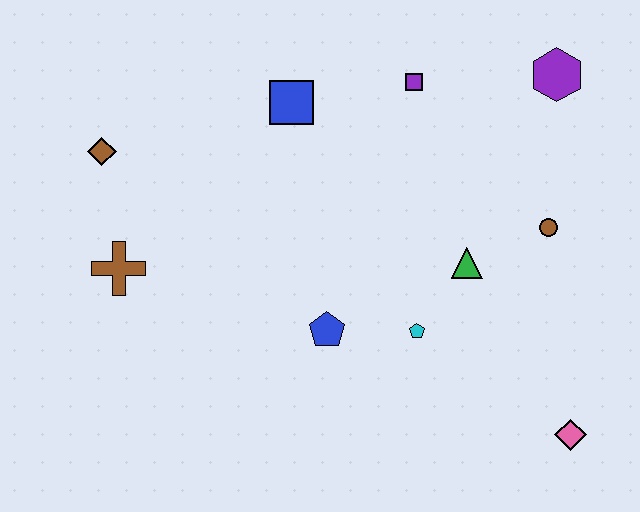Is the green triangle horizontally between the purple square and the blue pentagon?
No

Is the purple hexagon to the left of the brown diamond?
No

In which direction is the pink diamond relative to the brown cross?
The pink diamond is to the right of the brown cross.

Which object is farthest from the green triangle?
The brown diamond is farthest from the green triangle.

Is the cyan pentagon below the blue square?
Yes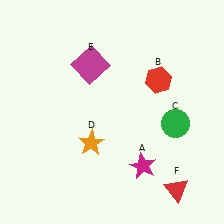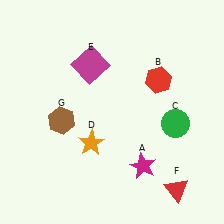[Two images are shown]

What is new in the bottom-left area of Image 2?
A brown hexagon (G) was added in the bottom-left area of Image 2.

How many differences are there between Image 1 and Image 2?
There is 1 difference between the two images.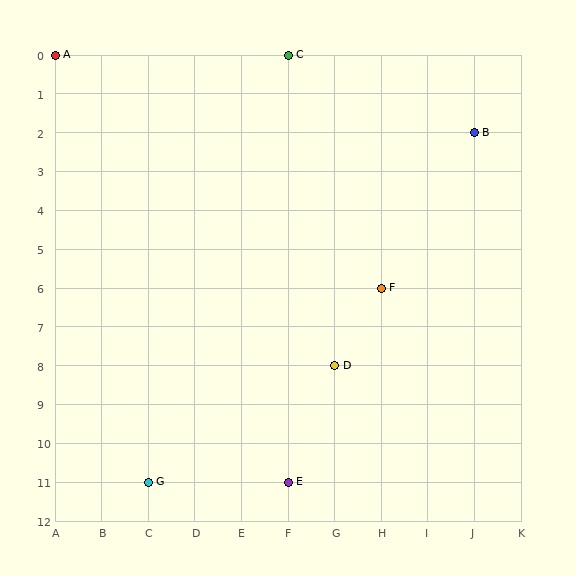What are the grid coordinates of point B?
Point B is at grid coordinates (J, 2).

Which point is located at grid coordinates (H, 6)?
Point F is at (H, 6).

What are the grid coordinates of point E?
Point E is at grid coordinates (F, 11).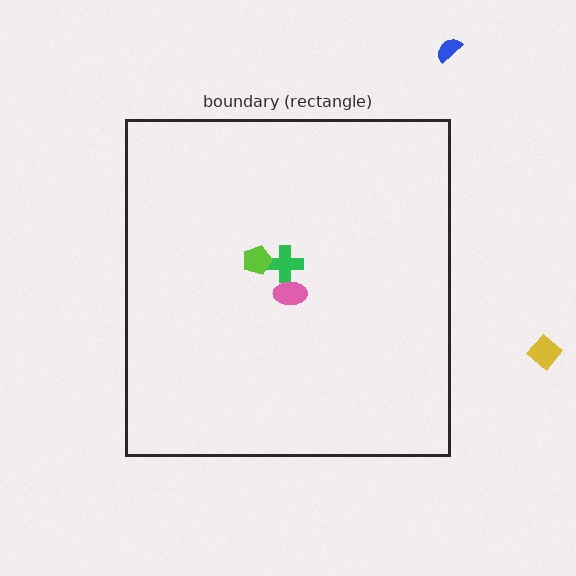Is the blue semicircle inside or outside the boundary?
Outside.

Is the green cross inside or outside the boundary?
Inside.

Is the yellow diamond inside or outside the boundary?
Outside.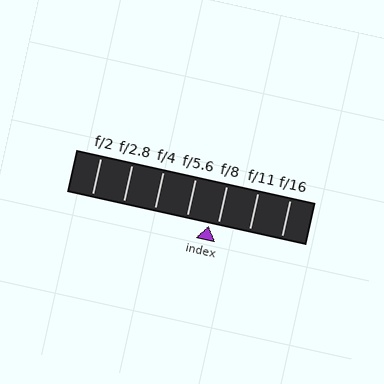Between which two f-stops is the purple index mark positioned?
The index mark is between f/5.6 and f/8.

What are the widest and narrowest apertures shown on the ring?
The widest aperture shown is f/2 and the narrowest is f/16.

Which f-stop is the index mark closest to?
The index mark is closest to f/8.